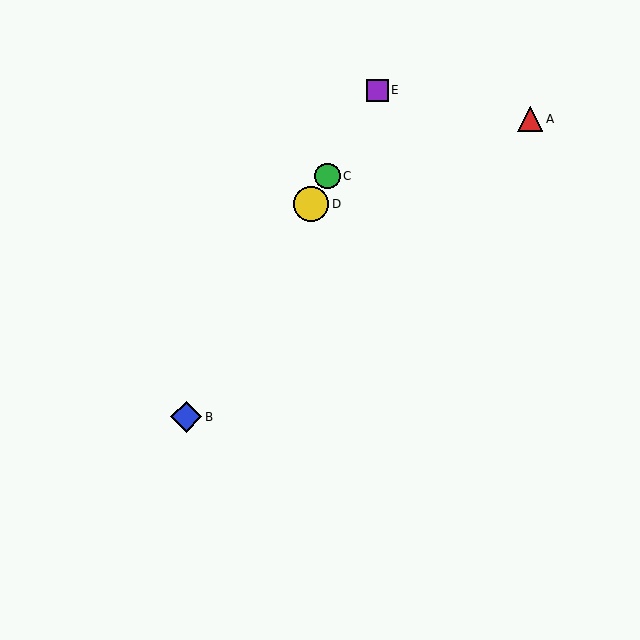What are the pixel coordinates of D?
Object D is at (311, 204).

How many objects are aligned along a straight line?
4 objects (B, C, D, E) are aligned along a straight line.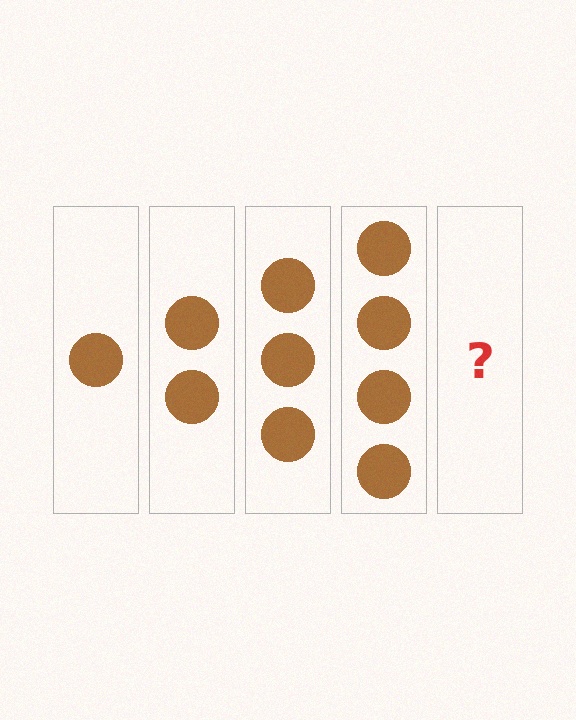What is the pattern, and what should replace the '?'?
The pattern is that each step adds one more circle. The '?' should be 5 circles.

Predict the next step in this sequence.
The next step is 5 circles.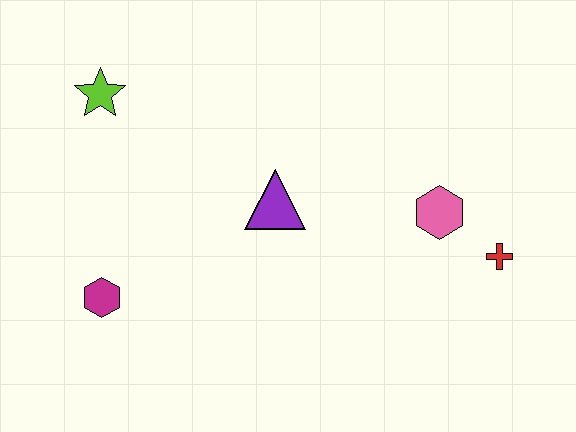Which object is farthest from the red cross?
The lime star is farthest from the red cross.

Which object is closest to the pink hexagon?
The red cross is closest to the pink hexagon.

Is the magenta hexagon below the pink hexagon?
Yes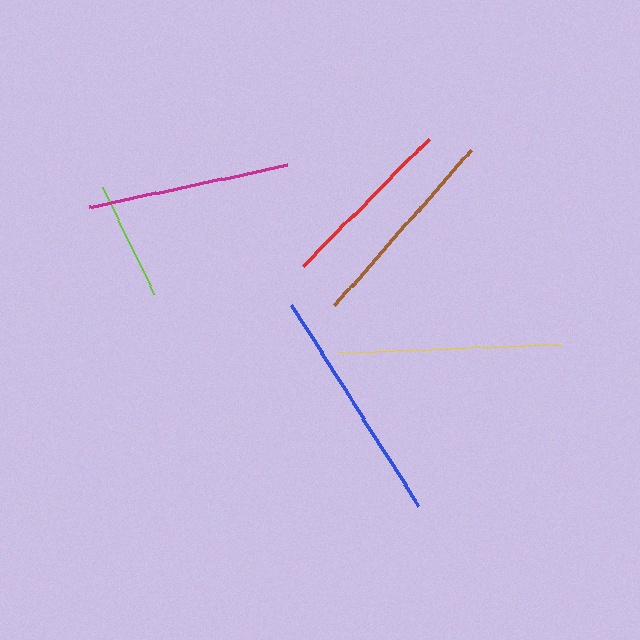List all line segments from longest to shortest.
From longest to shortest: blue, yellow, brown, magenta, red, lime.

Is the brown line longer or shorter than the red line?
The brown line is longer than the red line.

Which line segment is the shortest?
The lime line is the shortest at approximately 120 pixels.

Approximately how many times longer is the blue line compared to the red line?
The blue line is approximately 1.3 times the length of the red line.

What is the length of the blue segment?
The blue segment is approximately 238 pixels long.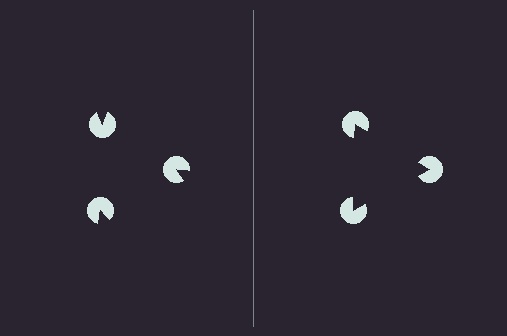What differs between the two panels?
The pac-man discs are positioned identically on both sides; only the wedge orientations differ. On the right they align to a triangle; on the left they are misaligned.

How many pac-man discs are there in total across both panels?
6 — 3 on each side.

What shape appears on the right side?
An illusory triangle.